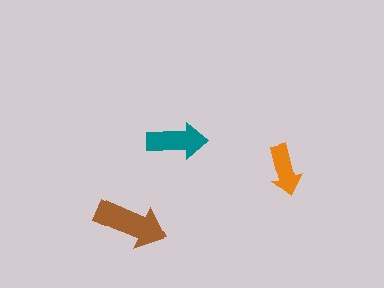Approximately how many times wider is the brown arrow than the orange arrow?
About 1.5 times wider.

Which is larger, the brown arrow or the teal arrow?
The brown one.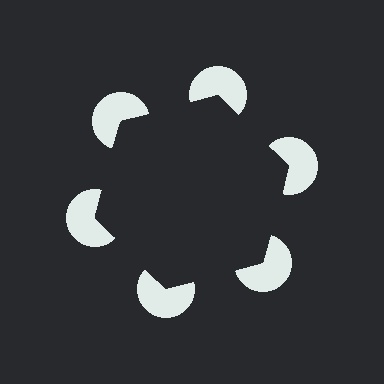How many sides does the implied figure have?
6 sides.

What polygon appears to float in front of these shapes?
An illusory hexagon — its edges are inferred from the aligned wedge cuts in the pac-man discs, not physically drawn.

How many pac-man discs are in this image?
There are 6 — one at each vertex of the illusory hexagon.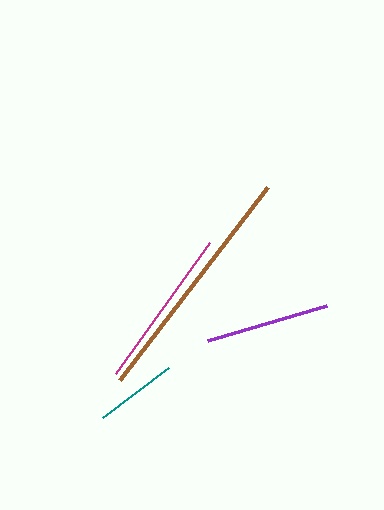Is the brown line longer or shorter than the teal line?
The brown line is longer than the teal line.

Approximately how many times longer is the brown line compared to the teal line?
The brown line is approximately 2.9 times the length of the teal line.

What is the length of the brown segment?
The brown segment is approximately 243 pixels long.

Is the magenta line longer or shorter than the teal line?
The magenta line is longer than the teal line.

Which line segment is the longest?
The brown line is the longest at approximately 243 pixels.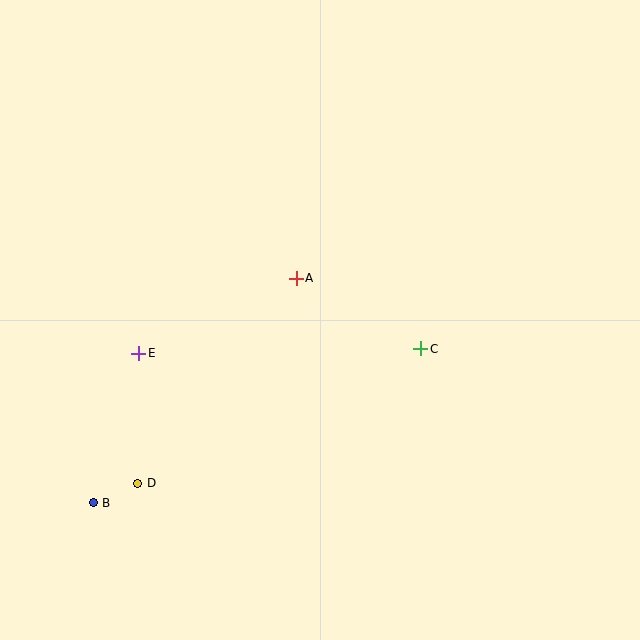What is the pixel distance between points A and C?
The distance between A and C is 143 pixels.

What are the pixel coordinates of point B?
Point B is at (93, 503).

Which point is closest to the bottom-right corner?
Point C is closest to the bottom-right corner.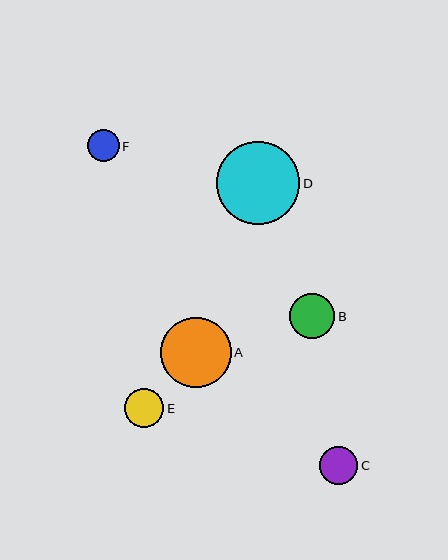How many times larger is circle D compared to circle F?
Circle D is approximately 2.6 times the size of circle F.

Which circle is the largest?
Circle D is the largest with a size of approximately 83 pixels.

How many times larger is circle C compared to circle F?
Circle C is approximately 1.2 times the size of circle F.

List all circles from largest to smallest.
From largest to smallest: D, A, B, E, C, F.